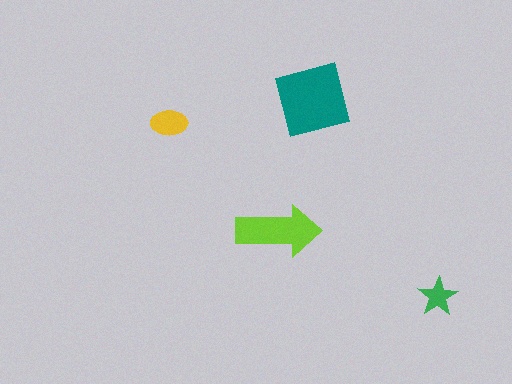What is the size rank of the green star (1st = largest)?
4th.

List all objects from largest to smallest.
The teal square, the lime arrow, the yellow ellipse, the green star.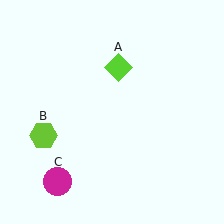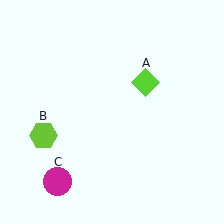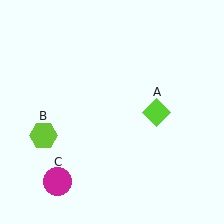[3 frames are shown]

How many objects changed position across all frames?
1 object changed position: lime diamond (object A).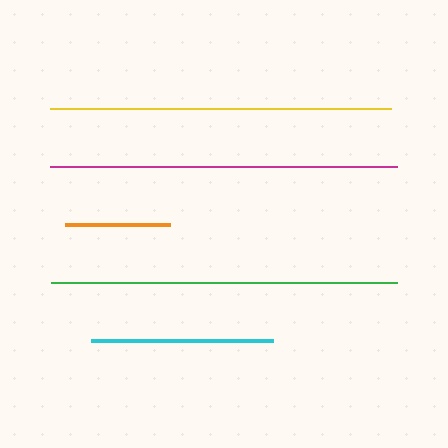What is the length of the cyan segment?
The cyan segment is approximately 183 pixels long.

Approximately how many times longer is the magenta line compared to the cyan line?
The magenta line is approximately 1.9 times the length of the cyan line.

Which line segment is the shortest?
The orange line is the shortest at approximately 105 pixels.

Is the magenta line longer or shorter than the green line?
The magenta line is longer than the green line.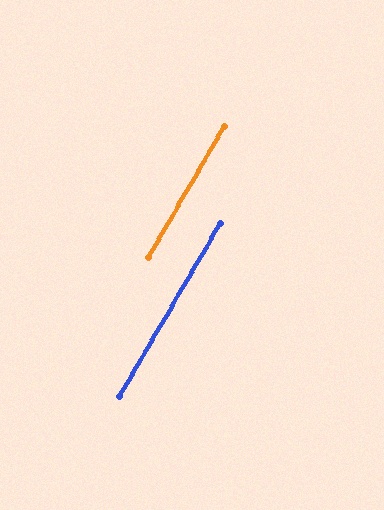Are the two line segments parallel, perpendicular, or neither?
Parallel — their directions differ by only 0.2°.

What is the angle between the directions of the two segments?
Approximately 0 degrees.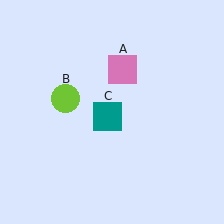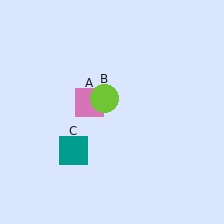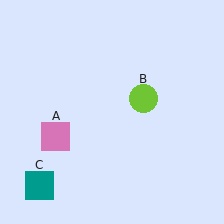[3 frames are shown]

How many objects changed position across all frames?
3 objects changed position: pink square (object A), lime circle (object B), teal square (object C).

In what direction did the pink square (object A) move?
The pink square (object A) moved down and to the left.